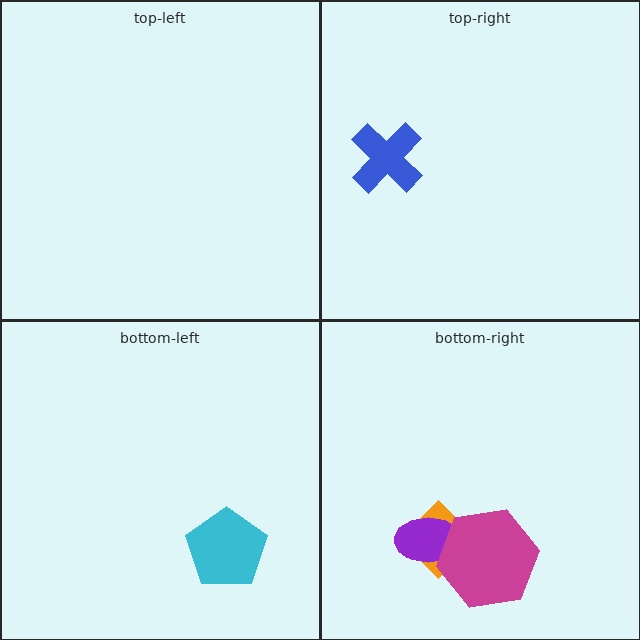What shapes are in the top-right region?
The blue cross.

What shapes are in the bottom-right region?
The orange diamond, the purple ellipse, the magenta hexagon.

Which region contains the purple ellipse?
The bottom-right region.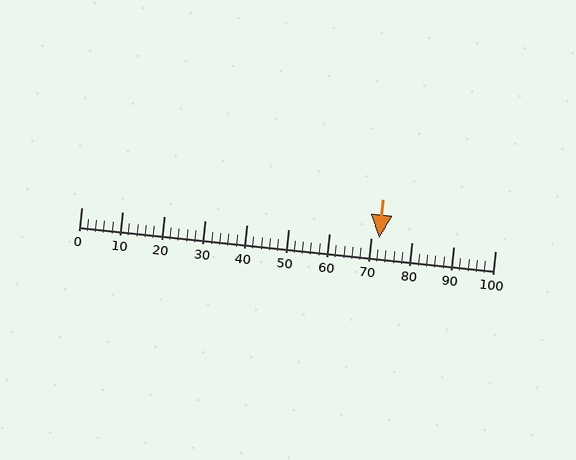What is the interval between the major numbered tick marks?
The major tick marks are spaced 10 units apart.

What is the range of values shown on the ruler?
The ruler shows values from 0 to 100.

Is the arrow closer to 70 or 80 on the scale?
The arrow is closer to 70.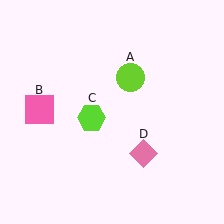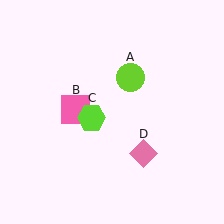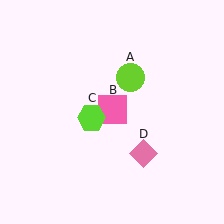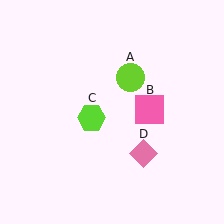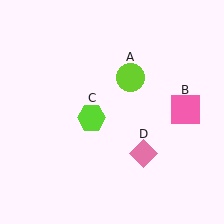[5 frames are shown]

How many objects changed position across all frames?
1 object changed position: pink square (object B).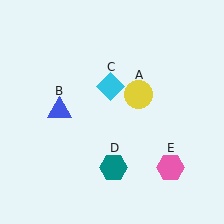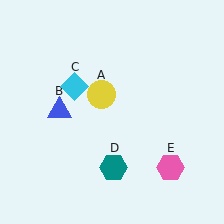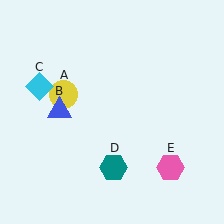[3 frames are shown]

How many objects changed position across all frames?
2 objects changed position: yellow circle (object A), cyan diamond (object C).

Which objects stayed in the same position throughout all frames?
Blue triangle (object B) and teal hexagon (object D) and pink hexagon (object E) remained stationary.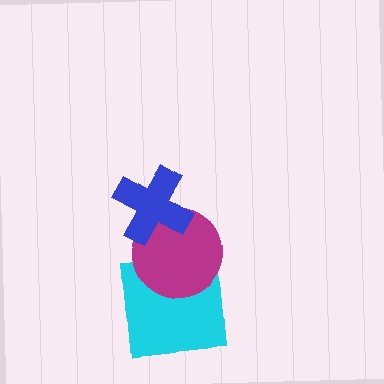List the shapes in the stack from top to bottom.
From top to bottom: the blue cross, the magenta circle, the cyan square.